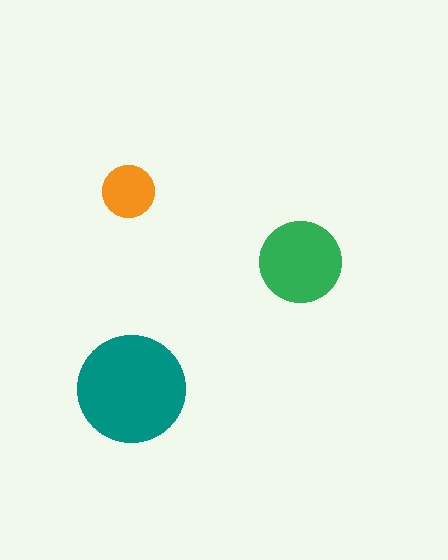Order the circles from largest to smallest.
the teal one, the green one, the orange one.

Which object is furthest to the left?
The orange circle is leftmost.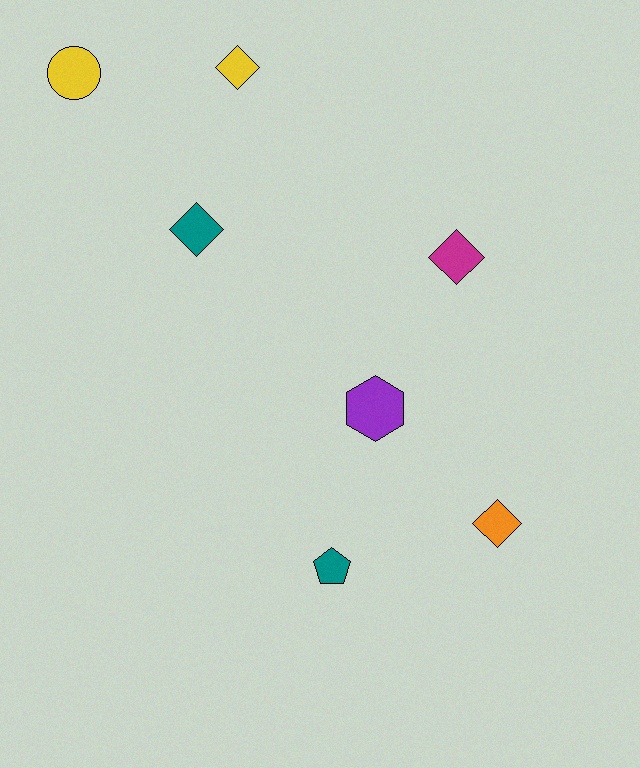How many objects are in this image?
There are 7 objects.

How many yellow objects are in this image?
There are 2 yellow objects.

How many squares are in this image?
There are no squares.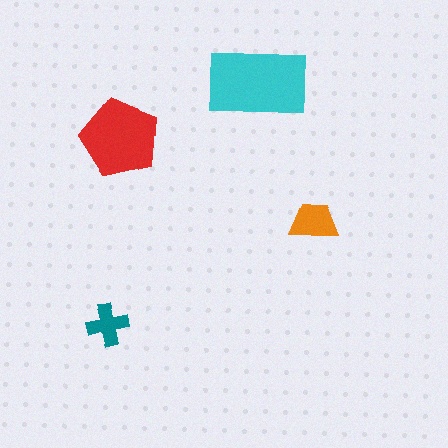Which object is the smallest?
The teal cross.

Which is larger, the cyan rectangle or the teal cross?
The cyan rectangle.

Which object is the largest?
The cyan rectangle.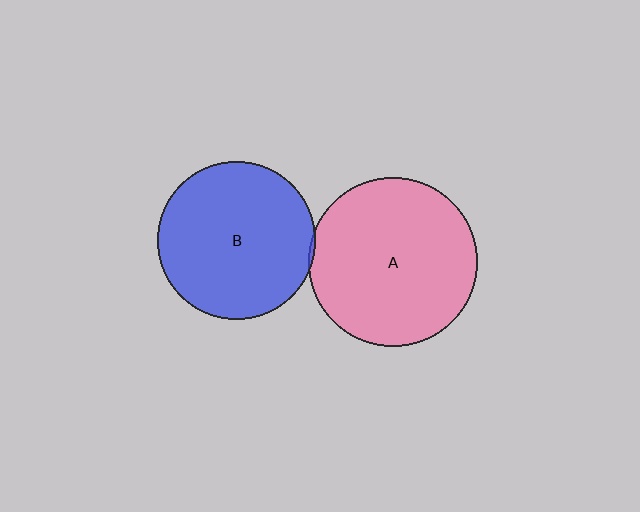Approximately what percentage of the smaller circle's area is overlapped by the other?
Approximately 5%.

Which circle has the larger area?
Circle A (pink).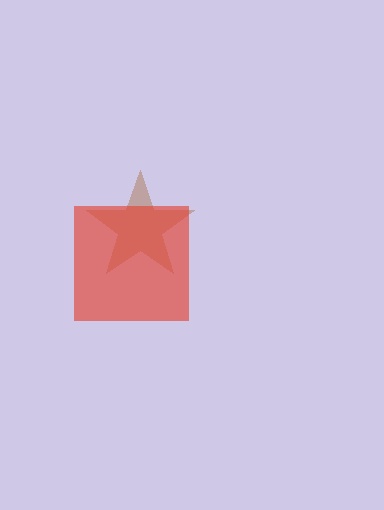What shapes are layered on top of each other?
The layered shapes are: a brown star, a red square.